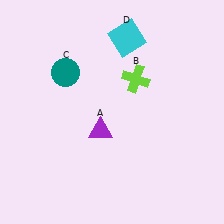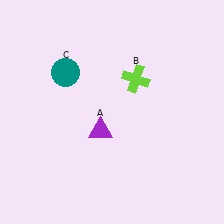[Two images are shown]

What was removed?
The cyan square (D) was removed in Image 2.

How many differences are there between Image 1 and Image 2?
There is 1 difference between the two images.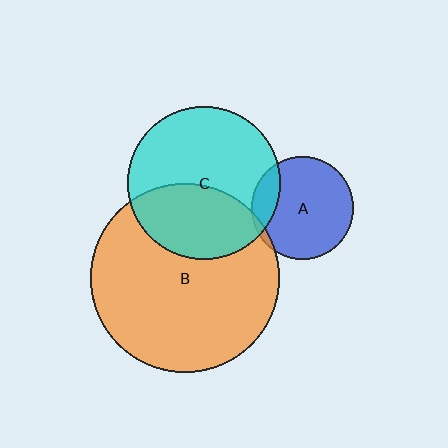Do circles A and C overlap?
Yes.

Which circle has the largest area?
Circle B (orange).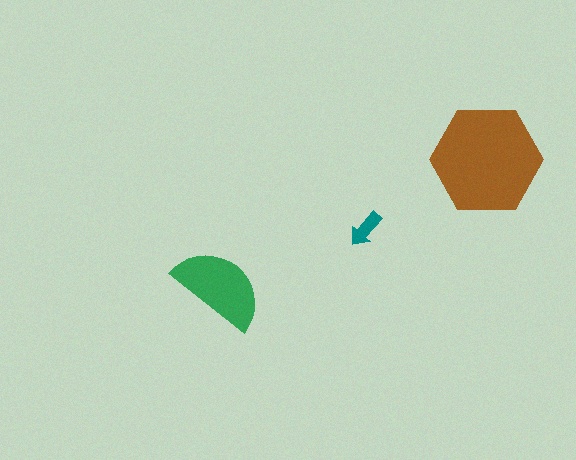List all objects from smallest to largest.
The teal arrow, the green semicircle, the brown hexagon.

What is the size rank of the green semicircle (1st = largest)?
2nd.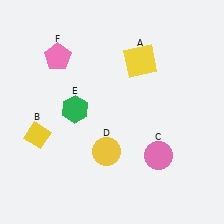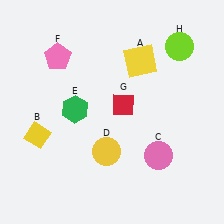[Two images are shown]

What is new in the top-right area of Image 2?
A lime circle (H) was added in the top-right area of Image 2.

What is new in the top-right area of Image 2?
A red diamond (G) was added in the top-right area of Image 2.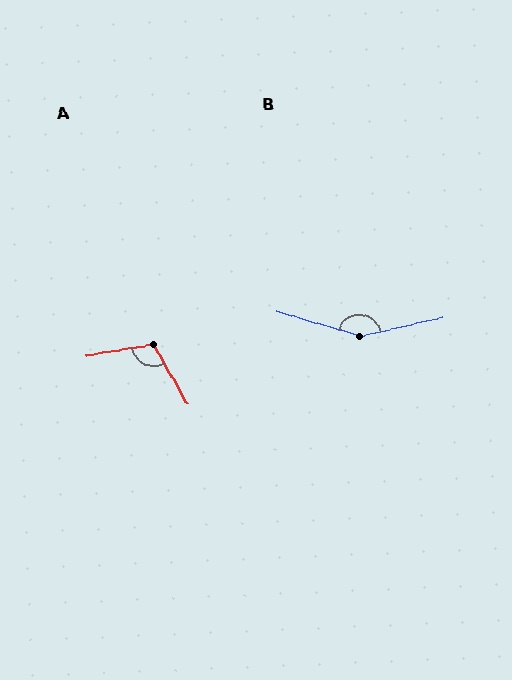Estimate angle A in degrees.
Approximately 110 degrees.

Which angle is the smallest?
A, at approximately 110 degrees.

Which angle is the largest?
B, at approximately 151 degrees.